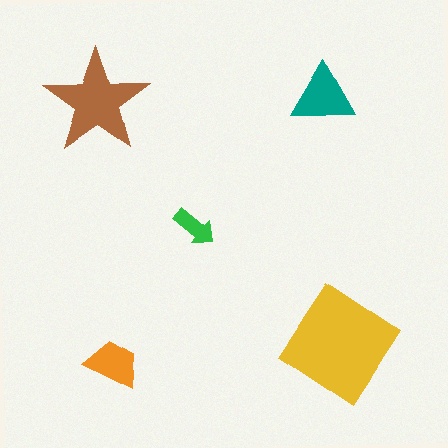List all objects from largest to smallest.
The yellow diamond, the brown star, the teal triangle, the orange trapezoid, the green arrow.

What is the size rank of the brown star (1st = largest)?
2nd.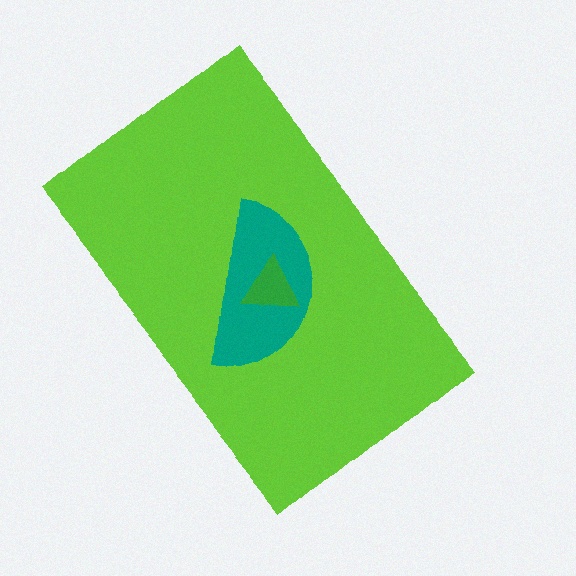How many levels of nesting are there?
3.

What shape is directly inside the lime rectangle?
The teal semicircle.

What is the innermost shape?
The green triangle.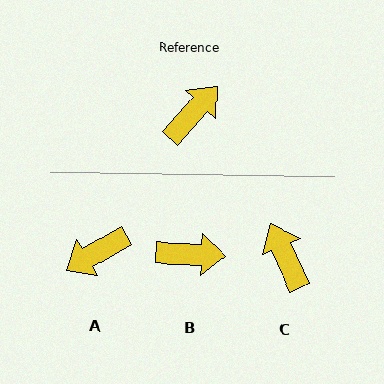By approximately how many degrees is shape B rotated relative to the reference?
Approximately 51 degrees clockwise.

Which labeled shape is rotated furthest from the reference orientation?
A, about 161 degrees away.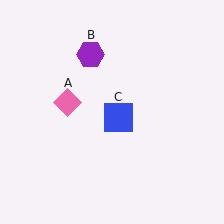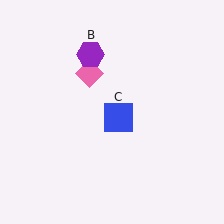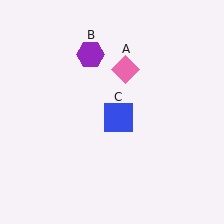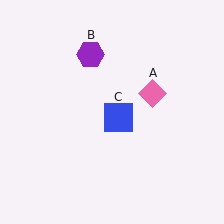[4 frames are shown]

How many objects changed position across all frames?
1 object changed position: pink diamond (object A).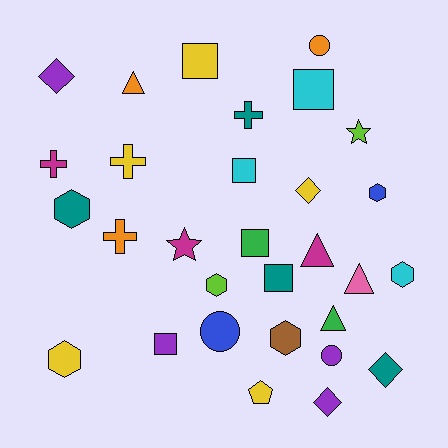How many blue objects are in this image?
There are 2 blue objects.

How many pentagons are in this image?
There is 1 pentagon.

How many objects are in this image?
There are 30 objects.